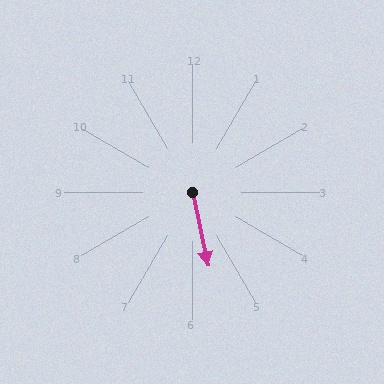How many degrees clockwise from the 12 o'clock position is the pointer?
Approximately 168 degrees.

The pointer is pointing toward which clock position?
Roughly 6 o'clock.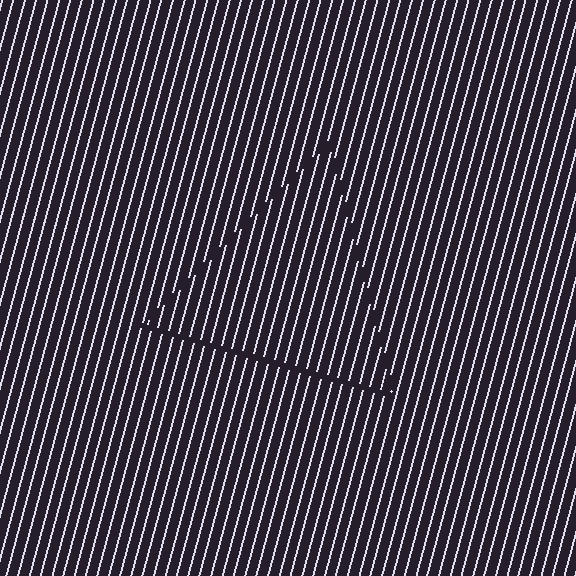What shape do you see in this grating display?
An illusory triangle. The interior of the shape contains the same grating, shifted by half a period — the contour is defined by the phase discontinuity where line-ends from the inner and outer gratings abut.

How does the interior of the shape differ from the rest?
The interior of the shape contains the same grating, shifted by half a period — the contour is defined by the phase discontinuity where line-ends from the inner and outer gratings abut.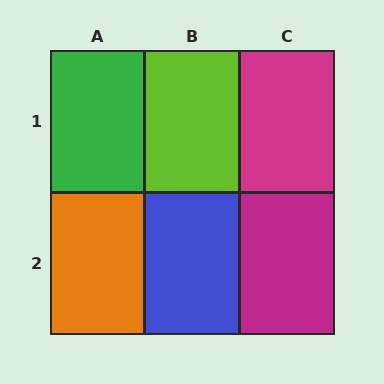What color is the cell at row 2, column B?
Blue.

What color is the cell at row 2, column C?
Magenta.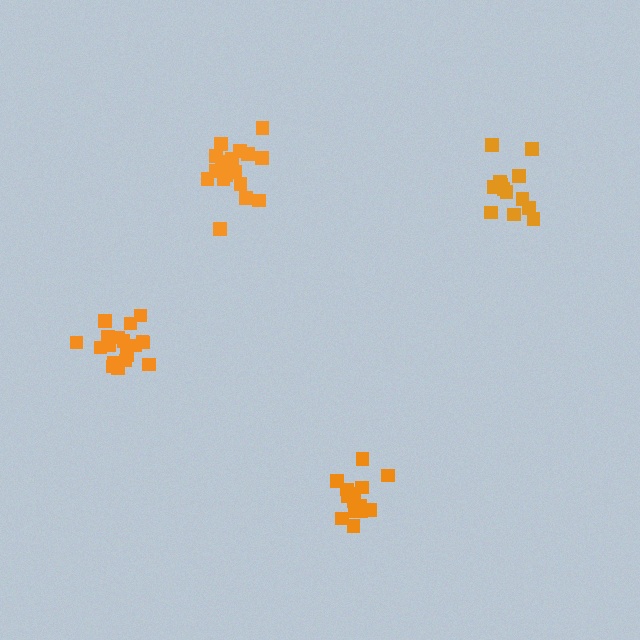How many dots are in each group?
Group 1: 13 dots, Group 2: 16 dots, Group 3: 17 dots, Group 4: 18 dots (64 total).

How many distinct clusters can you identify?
There are 4 distinct clusters.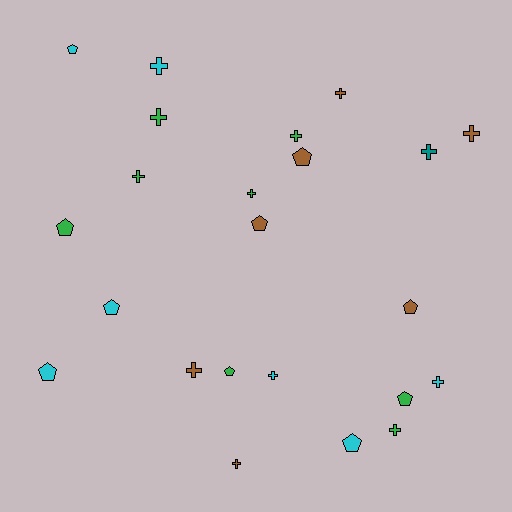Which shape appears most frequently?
Cross, with 13 objects.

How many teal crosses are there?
There is 1 teal cross.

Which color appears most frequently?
Green, with 8 objects.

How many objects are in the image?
There are 23 objects.